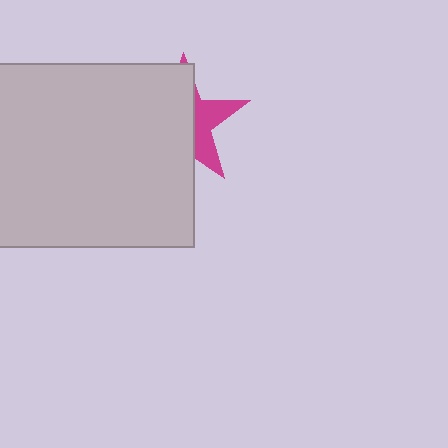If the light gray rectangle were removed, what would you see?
You would see the complete magenta star.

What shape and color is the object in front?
The object in front is a light gray rectangle.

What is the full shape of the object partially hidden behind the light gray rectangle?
The partially hidden object is a magenta star.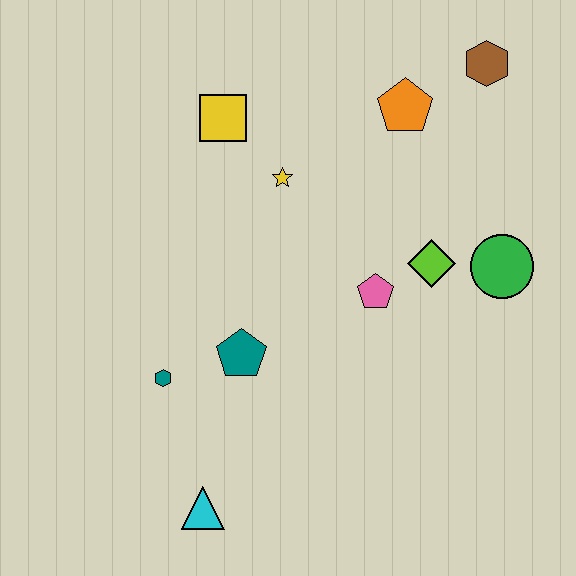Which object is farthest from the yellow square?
The cyan triangle is farthest from the yellow square.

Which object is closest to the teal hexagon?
The teal pentagon is closest to the teal hexagon.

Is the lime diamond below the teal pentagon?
No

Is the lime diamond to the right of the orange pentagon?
Yes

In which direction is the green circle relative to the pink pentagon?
The green circle is to the right of the pink pentagon.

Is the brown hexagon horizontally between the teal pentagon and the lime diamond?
No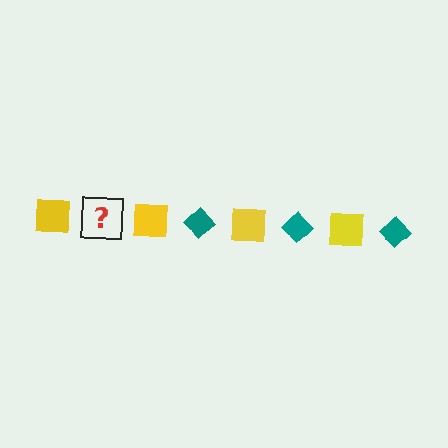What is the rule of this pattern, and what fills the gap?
The rule is that the pattern alternates between yellow square and teal diamond. The gap should be filled with a teal diamond.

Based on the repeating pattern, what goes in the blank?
The blank should be a teal diamond.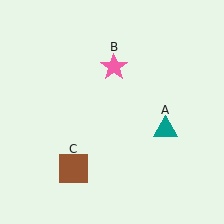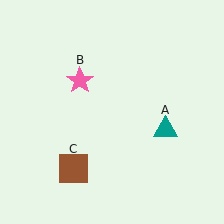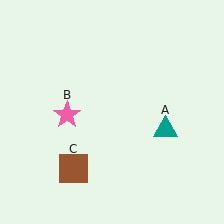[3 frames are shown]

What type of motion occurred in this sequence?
The pink star (object B) rotated counterclockwise around the center of the scene.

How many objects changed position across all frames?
1 object changed position: pink star (object B).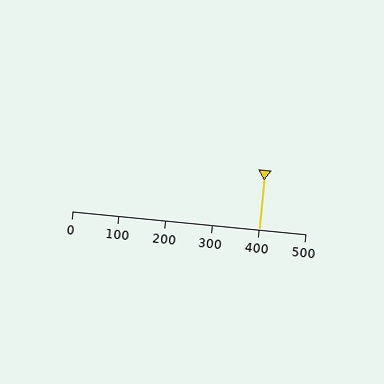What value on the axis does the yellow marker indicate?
The marker indicates approximately 400.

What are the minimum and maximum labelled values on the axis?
The axis runs from 0 to 500.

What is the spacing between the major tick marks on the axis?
The major ticks are spaced 100 apart.